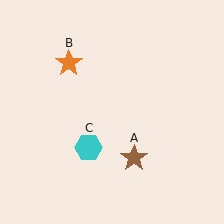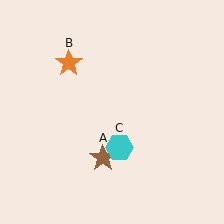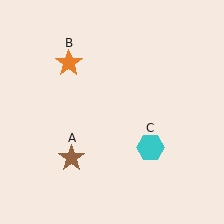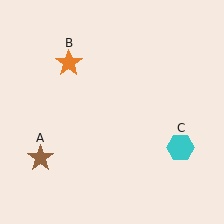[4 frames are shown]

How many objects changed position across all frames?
2 objects changed position: brown star (object A), cyan hexagon (object C).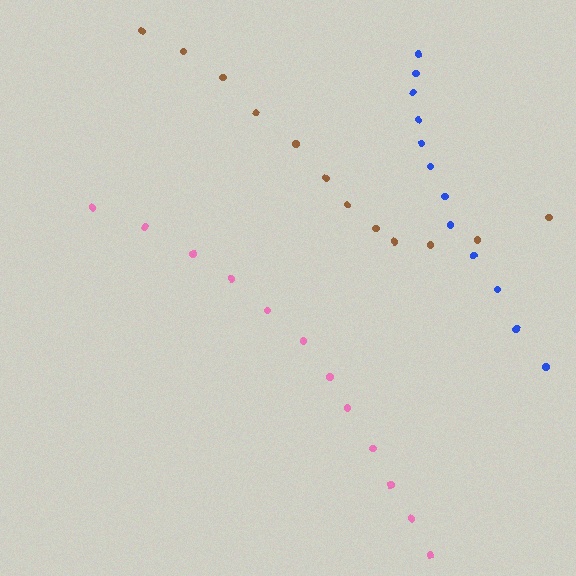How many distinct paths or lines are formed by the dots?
There are 3 distinct paths.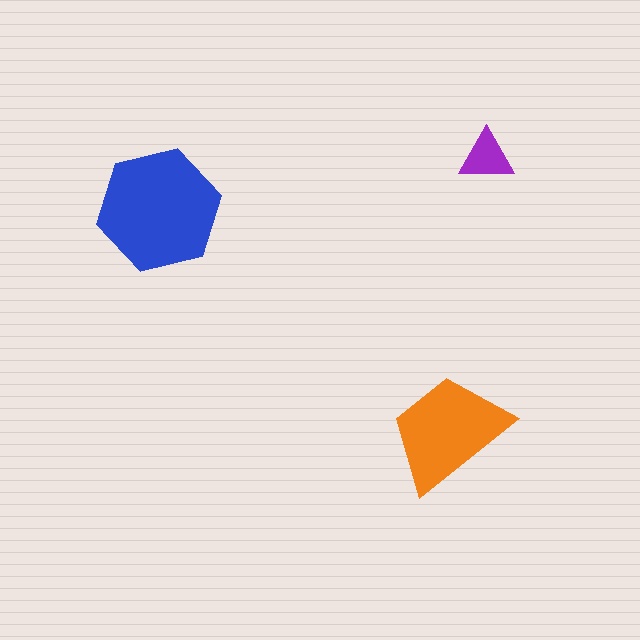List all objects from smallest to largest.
The purple triangle, the orange trapezoid, the blue hexagon.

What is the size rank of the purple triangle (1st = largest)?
3rd.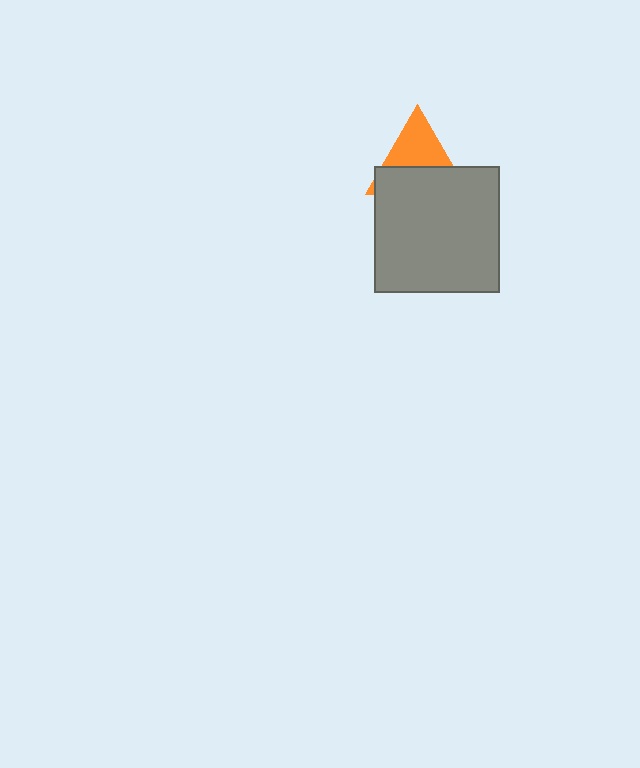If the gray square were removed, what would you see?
You would see the complete orange triangle.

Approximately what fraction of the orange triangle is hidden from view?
Roughly 53% of the orange triangle is hidden behind the gray square.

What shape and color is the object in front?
The object in front is a gray square.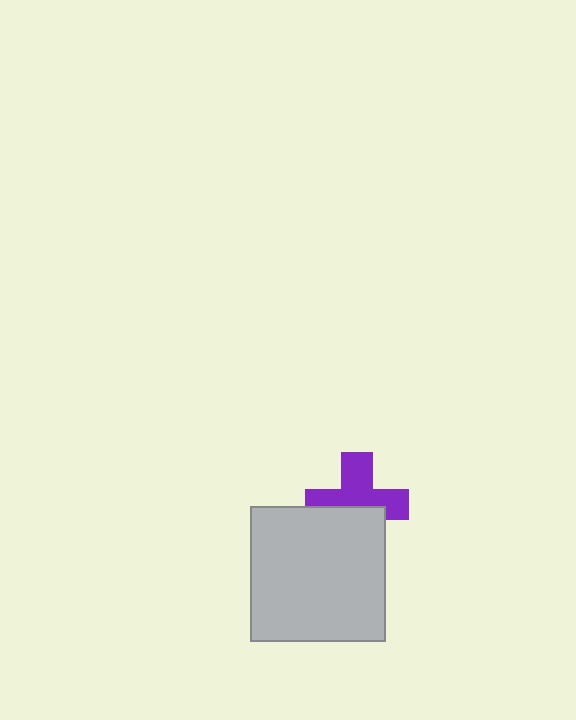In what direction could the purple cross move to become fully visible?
The purple cross could move up. That would shift it out from behind the light gray square entirely.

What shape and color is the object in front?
The object in front is a light gray square.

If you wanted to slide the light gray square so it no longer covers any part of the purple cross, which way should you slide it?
Slide it down — that is the most direct way to separate the two shapes.